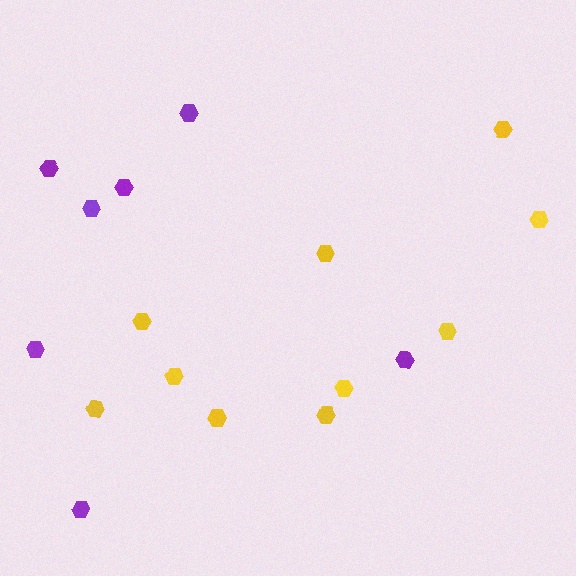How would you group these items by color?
There are 2 groups: one group of purple hexagons (7) and one group of yellow hexagons (10).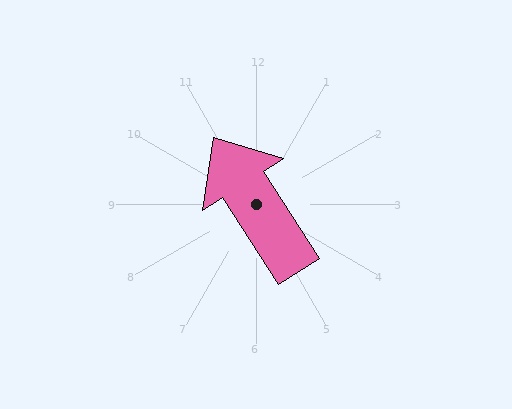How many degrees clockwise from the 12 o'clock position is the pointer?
Approximately 327 degrees.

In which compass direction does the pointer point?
Northwest.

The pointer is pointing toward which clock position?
Roughly 11 o'clock.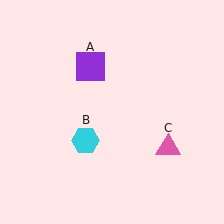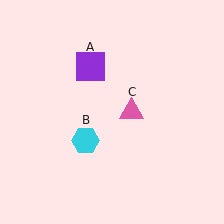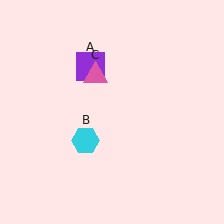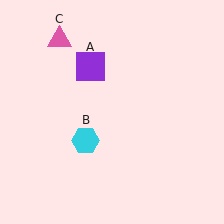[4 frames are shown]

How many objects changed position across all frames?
1 object changed position: pink triangle (object C).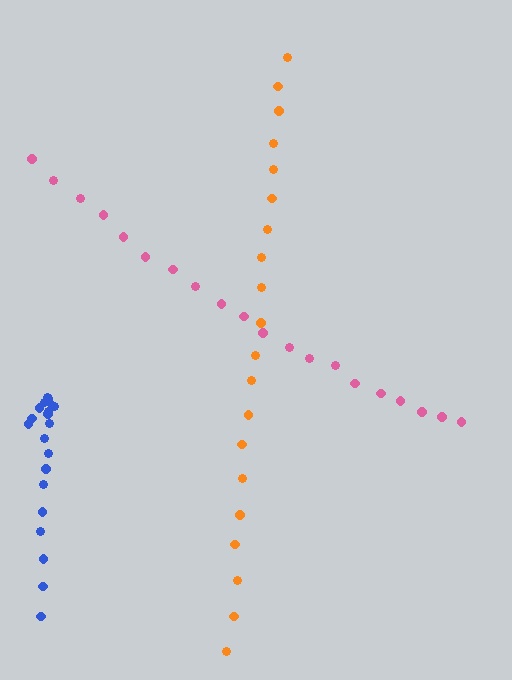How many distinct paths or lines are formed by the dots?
There are 3 distinct paths.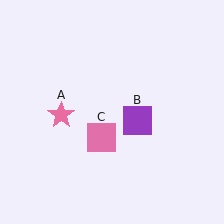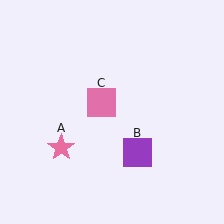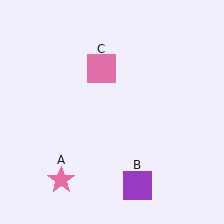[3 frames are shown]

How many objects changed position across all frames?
3 objects changed position: pink star (object A), purple square (object B), pink square (object C).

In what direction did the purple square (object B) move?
The purple square (object B) moved down.